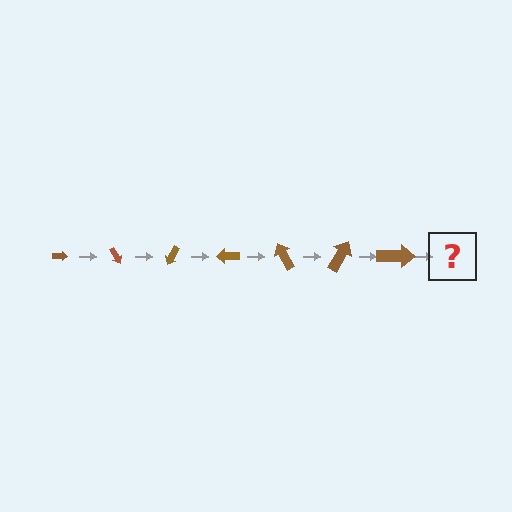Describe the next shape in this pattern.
It should be an arrow, larger than the previous one and rotated 420 degrees from the start.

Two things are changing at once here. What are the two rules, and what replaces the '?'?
The two rules are that the arrow grows larger each step and it rotates 60 degrees each step. The '?' should be an arrow, larger than the previous one and rotated 420 degrees from the start.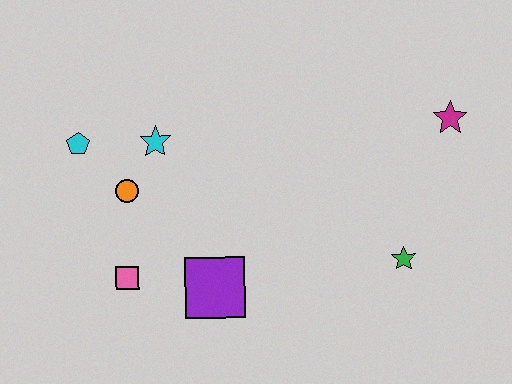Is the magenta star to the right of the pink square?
Yes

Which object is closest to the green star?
The magenta star is closest to the green star.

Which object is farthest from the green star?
The cyan pentagon is farthest from the green star.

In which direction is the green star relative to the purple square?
The green star is to the right of the purple square.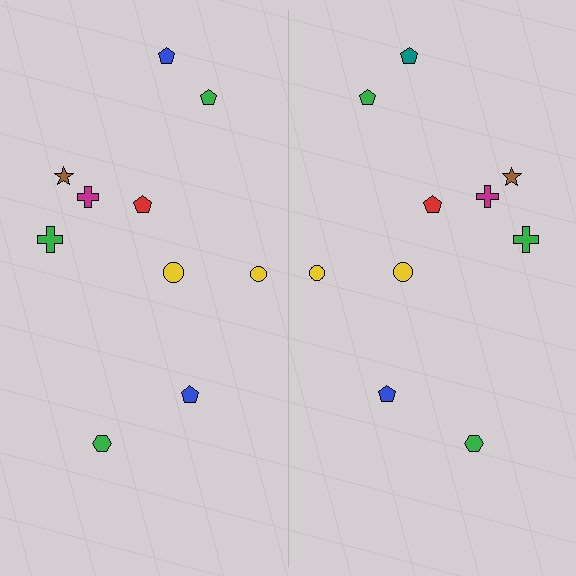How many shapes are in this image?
There are 20 shapes in this image.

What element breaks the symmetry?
The teal pentagon on the right side breaks the symmetry — its mirror counterpart is blue.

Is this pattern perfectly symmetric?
No, the pattern is not perfectly symmetric. The teal pentagon on the right side breaks the symmetry — its mirror counterpart is blue.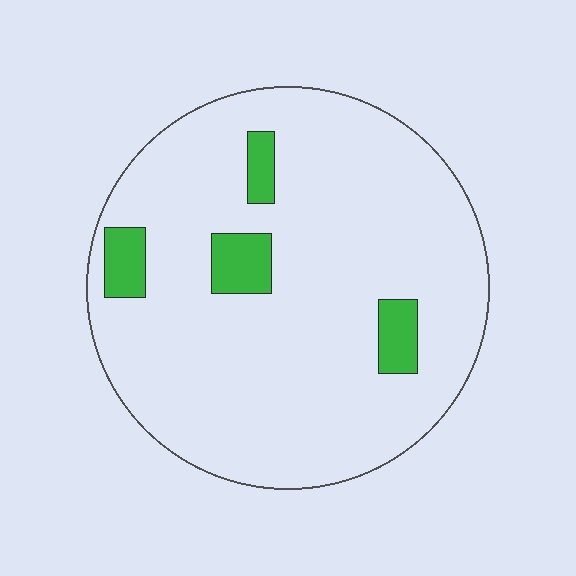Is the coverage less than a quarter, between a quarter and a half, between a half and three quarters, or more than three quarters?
Less than a quarter.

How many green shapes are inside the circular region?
4.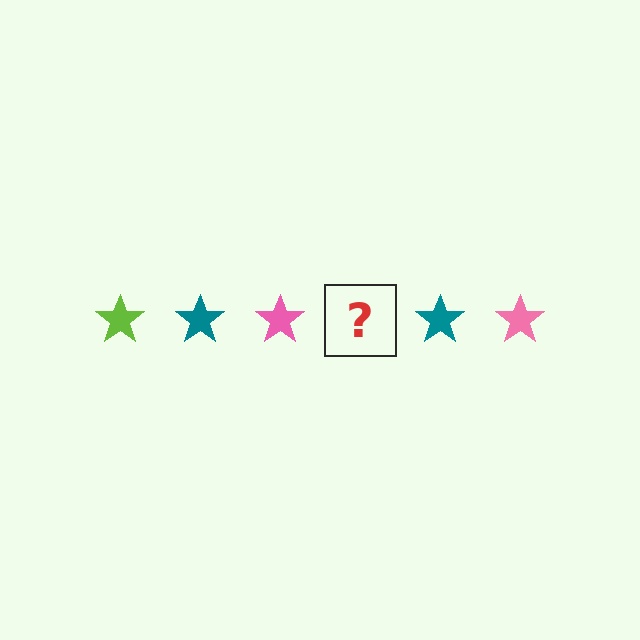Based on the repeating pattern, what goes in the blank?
The blank should be a lime star.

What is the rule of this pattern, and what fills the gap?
The rule is that the pattern cycles through lime, teal, pink stars. The gap should be filled with a lime star.